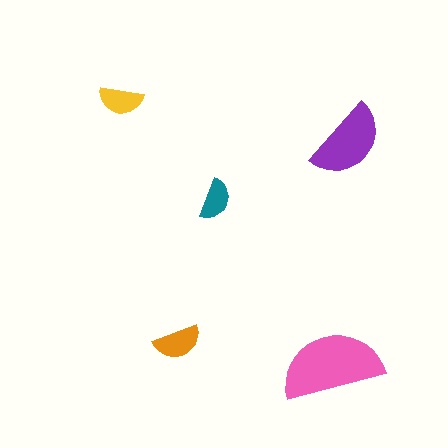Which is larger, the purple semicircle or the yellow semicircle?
The purple one.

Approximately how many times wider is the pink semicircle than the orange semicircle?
About 2 times wider.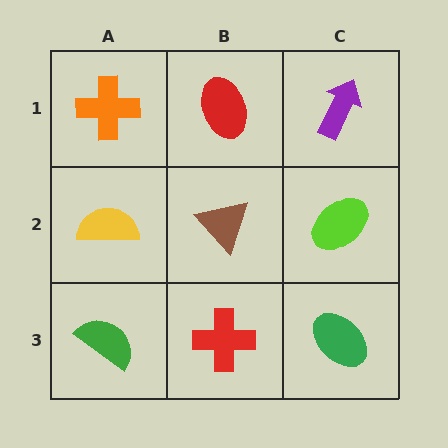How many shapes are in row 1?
3 shapes.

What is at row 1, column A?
An orange cross.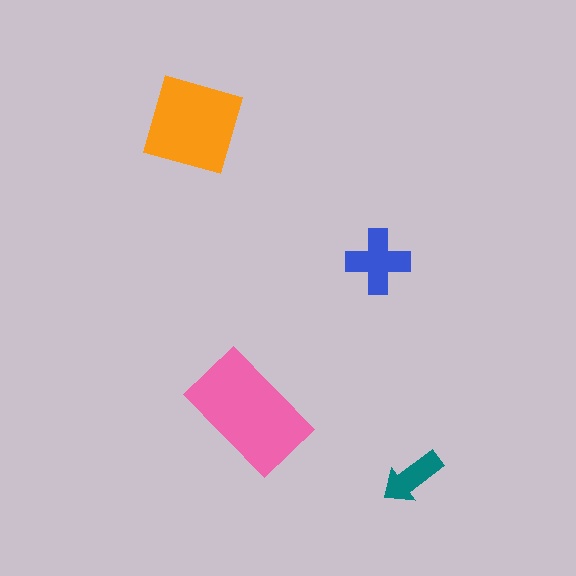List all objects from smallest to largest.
The teal arrow, the blue cross, the orange diamond, the pink rectangle.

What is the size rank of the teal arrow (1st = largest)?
4th.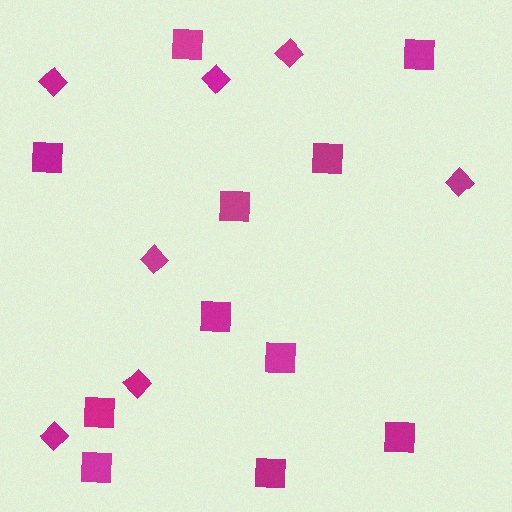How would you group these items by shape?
There are 2 groups: one group of squares (11) and one group of diamonds (7).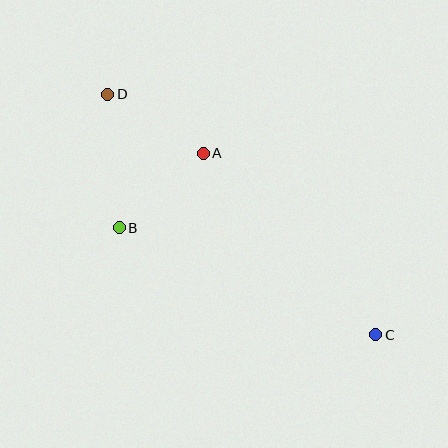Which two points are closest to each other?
Points A and B are closest to each other.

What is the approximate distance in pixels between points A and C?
The distance between A and C is approximately 250 pixels.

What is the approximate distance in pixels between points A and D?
The distance between A and D is approximately 112 pixels.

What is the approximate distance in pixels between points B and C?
The distance between B and C is approximately 278 pixels.